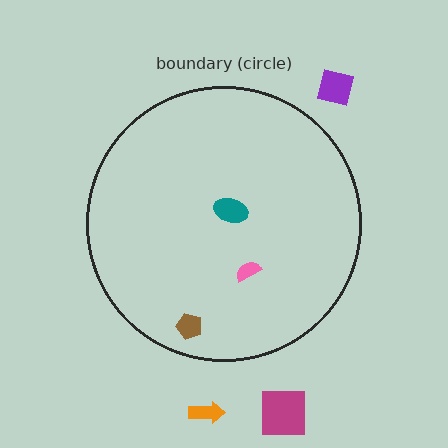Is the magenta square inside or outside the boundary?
Outside.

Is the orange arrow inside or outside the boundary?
Outside.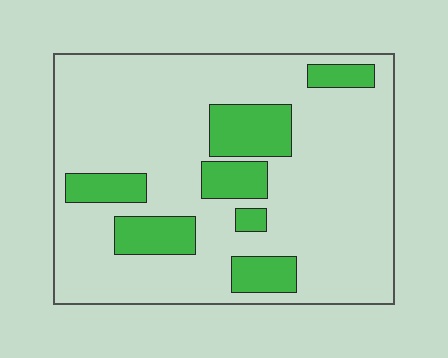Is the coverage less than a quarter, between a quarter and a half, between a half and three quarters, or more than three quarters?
Less than a quarter.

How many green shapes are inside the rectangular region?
7.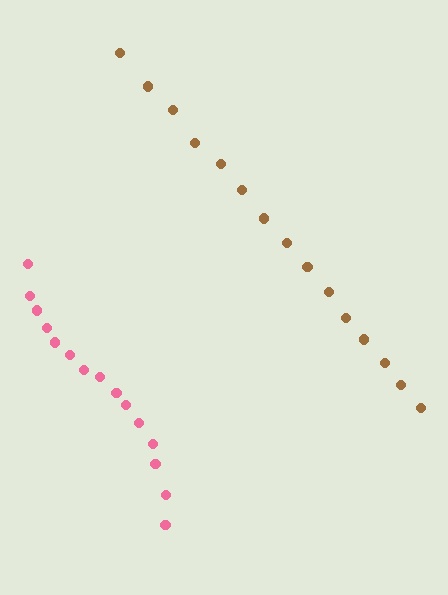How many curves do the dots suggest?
There are 2 distinct paths.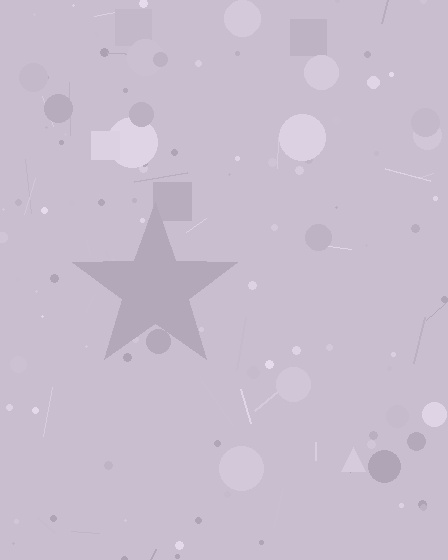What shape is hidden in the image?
A star is hidden in the image.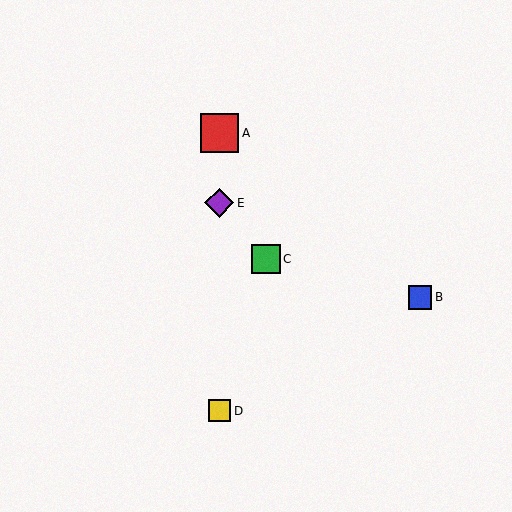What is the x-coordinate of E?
Object E is at x≈219.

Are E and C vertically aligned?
No, E is at x≈219 and C is at x≈266.